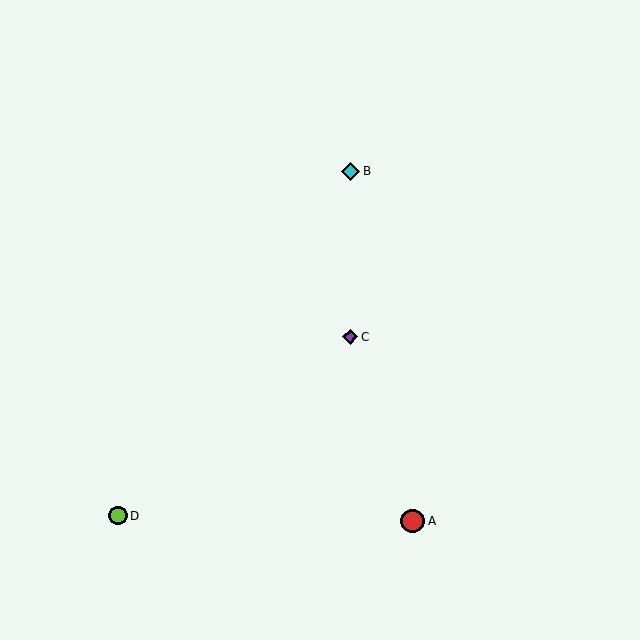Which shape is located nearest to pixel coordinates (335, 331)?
The purple diamond (labeled C) at (350, 337) is nearest to that location.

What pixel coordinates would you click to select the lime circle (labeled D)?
Click at (118, 516) to select the lime circle D.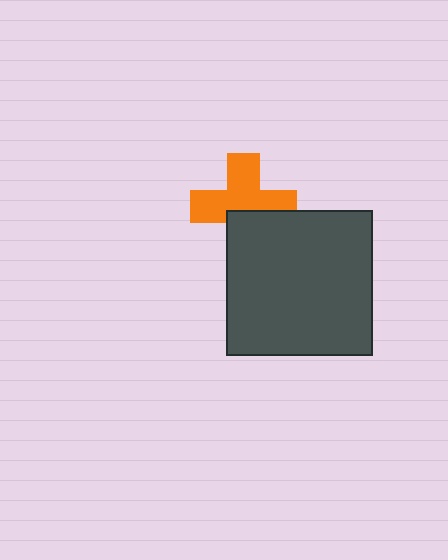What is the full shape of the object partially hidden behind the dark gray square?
The partially hidden object is an orange cross.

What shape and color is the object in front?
The object in front is a dark gray square.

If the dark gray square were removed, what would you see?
You would see the complete orange cross.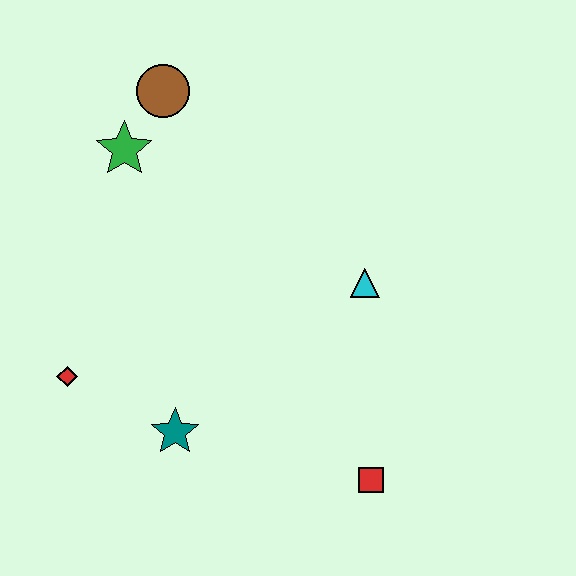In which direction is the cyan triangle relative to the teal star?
The cyan triangle is to the right of the teal star.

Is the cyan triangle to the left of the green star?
No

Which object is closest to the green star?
The brown circle is closest to the green star.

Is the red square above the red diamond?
No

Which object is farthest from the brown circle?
The red square is farthest from the brown circle.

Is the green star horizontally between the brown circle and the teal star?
No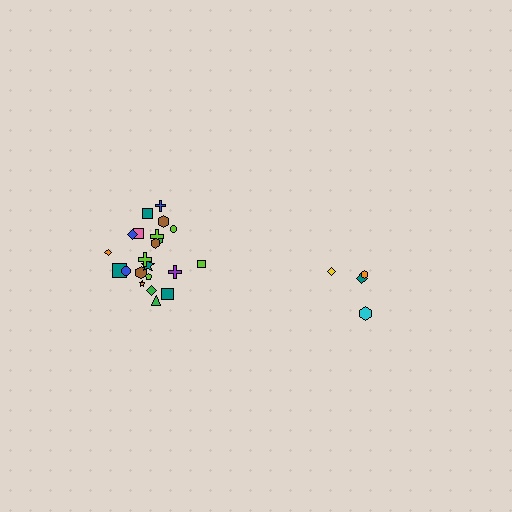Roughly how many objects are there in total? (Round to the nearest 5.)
Roughly 25 objects in total.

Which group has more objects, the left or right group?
The left group.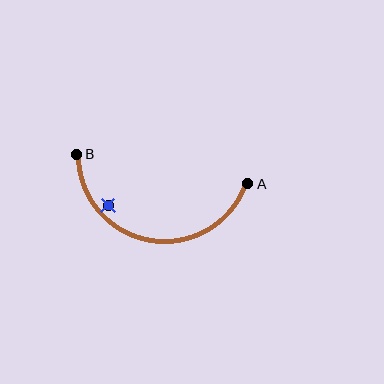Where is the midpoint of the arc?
The arc midpoint is the point on the curve farthest from the straight line joining A and B. It sits below that line.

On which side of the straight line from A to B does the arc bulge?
The arc bulges below the straight line connecting A and B.